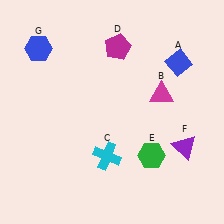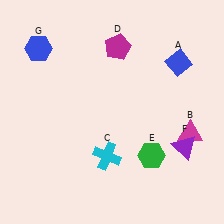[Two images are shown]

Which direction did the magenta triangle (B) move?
The magenta triangle (B) moved down.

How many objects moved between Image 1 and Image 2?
1 object moved between the two images.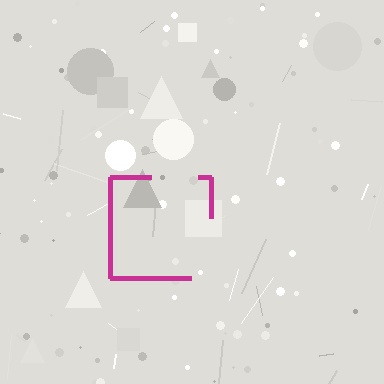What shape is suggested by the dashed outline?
The dashed outline suggests a square.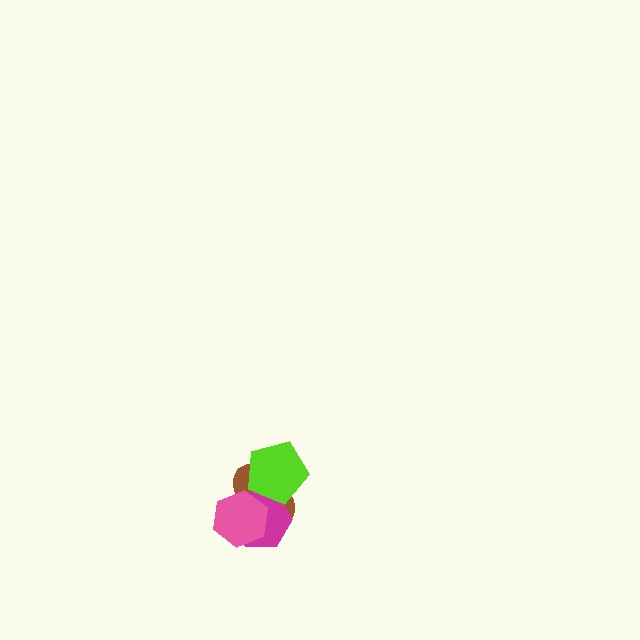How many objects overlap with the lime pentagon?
2 objects overlap with the lime pentagon.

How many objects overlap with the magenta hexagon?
3 objects overlap with the magenta hexagon.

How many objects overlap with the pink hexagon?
2 objects overlap with the pink hexagon.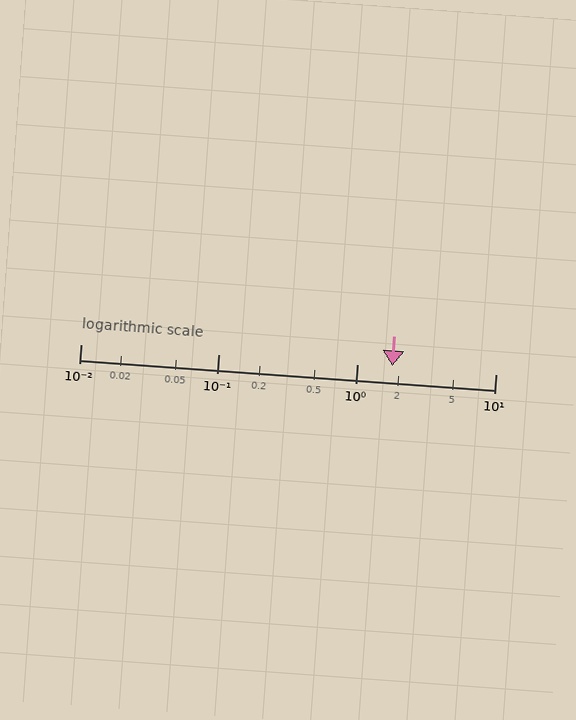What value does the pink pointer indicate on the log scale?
The pointer indicates approximately 1.8.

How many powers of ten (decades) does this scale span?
The scale spans 3 decades, from 0.01 to 10.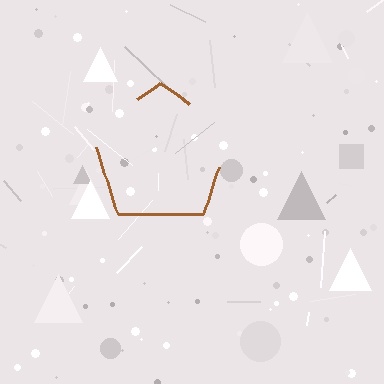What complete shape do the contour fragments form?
The contour fragments form a pentagon.